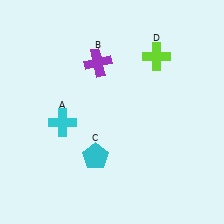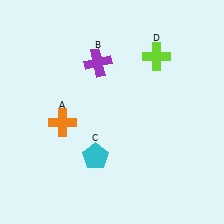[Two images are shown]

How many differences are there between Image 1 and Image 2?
There is 1 difference between the two images.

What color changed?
The cross (A) changed from cyan in Image 1 to orange in Image 2.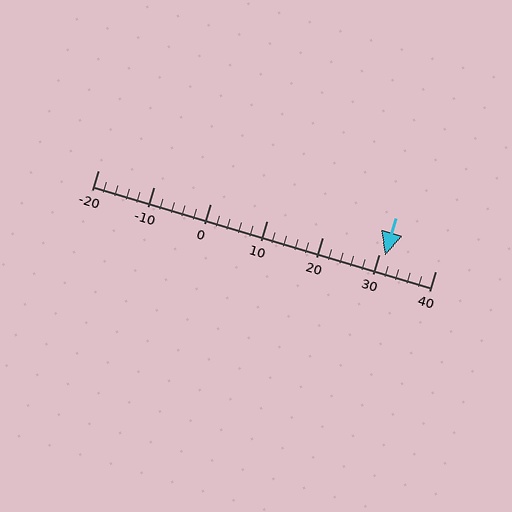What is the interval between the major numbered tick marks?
The major tick marks are spaced 10 units apart.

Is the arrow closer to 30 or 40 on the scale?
The arrow is closer to 30.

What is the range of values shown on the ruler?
The ruler shows values from -20 to 40.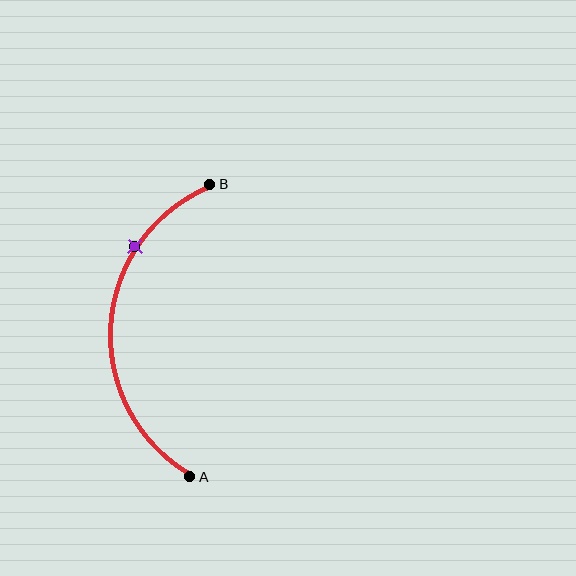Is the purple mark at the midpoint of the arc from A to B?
No. The purple mark lies on the arc but is closer to endpoint B. The arc midpoint would be at the point on the curve equidistant along the arc from both A and B.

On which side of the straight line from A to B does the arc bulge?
The arc bulges to the left of the straight line connecting A and B.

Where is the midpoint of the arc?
The arc midpoint is the point on the curve farthest from the straight line joining A and B. It sits to the left of that line.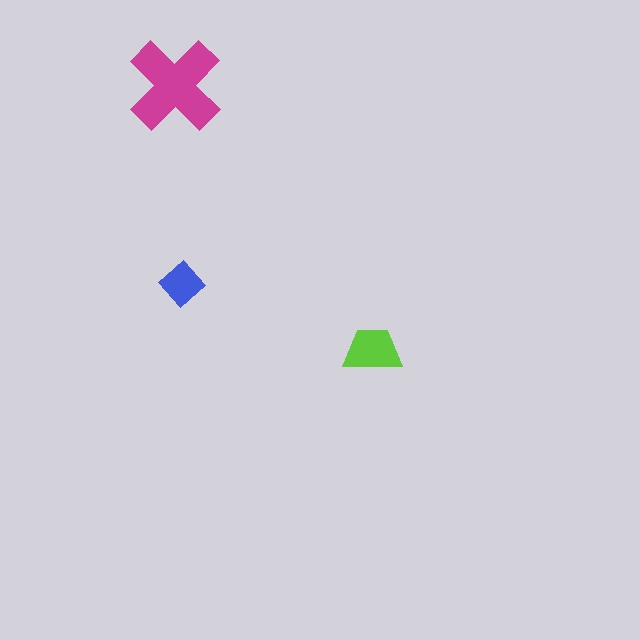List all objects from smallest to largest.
The blue diamond, the lime trapezoid, the magenta cross.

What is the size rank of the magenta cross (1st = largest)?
1st.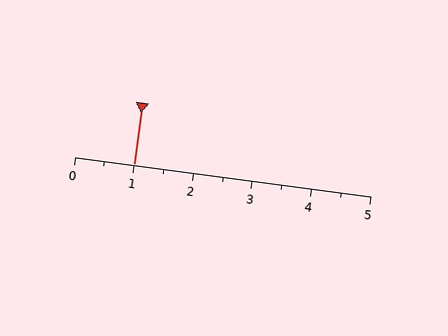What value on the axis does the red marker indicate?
The marker indicates approximately 1.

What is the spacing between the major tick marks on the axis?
The major ticks are spaced 1 apart.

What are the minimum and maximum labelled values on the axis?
The axis runs from 0 to 5.